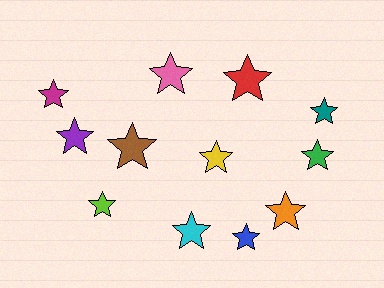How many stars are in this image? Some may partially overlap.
There are 12 stars.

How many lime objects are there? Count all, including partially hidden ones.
There is 1 lime object.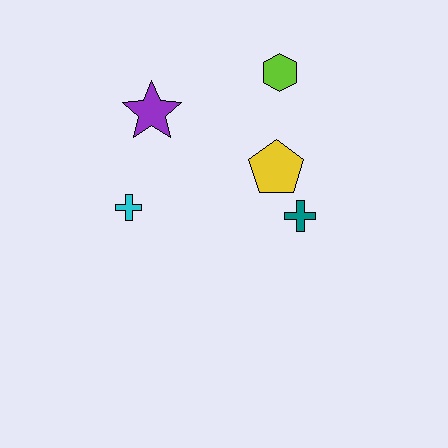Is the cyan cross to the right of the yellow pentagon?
No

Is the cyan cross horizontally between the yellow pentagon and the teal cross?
No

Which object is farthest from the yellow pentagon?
The cyan cross is farthest from the yellow pentagon.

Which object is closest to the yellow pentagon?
The teal cross is closest to the yellow pentagon.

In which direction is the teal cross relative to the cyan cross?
The teal cross is to the right of the cyan cross.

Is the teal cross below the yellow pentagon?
Yes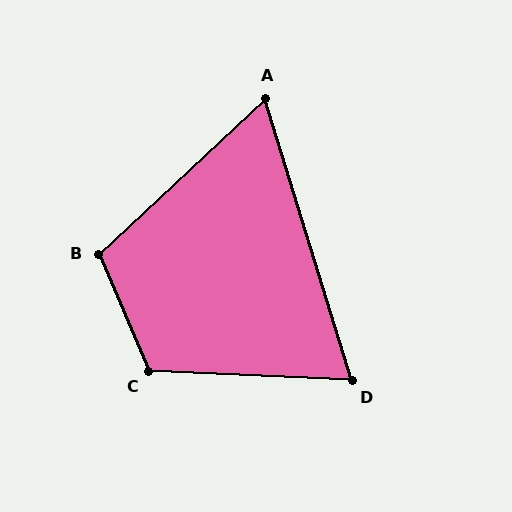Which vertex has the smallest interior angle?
A, at approximately 64 degrees.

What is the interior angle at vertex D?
Approximately 70 degrees (acute).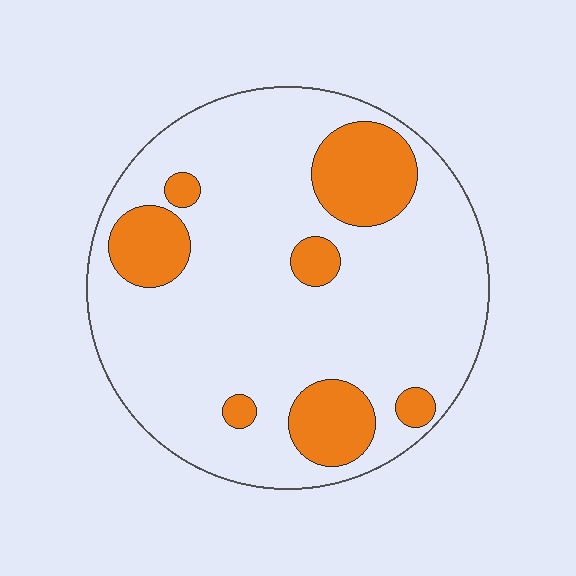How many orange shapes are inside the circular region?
7.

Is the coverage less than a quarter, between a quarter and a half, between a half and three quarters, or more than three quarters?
Less than a quarter.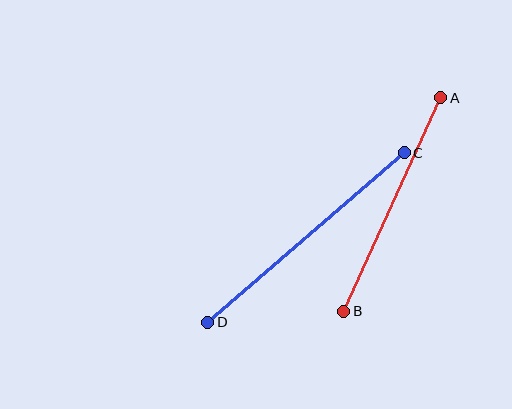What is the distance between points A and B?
The distance is approximately 235 pixels.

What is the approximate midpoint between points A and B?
The midpoint is at approximately (392, 204) pixels.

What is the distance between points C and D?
The distance is approximately 259 pixels.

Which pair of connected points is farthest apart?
Points C and D are farthest apart.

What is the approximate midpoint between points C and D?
The midpoint is at approximately (306, 237) pixels.